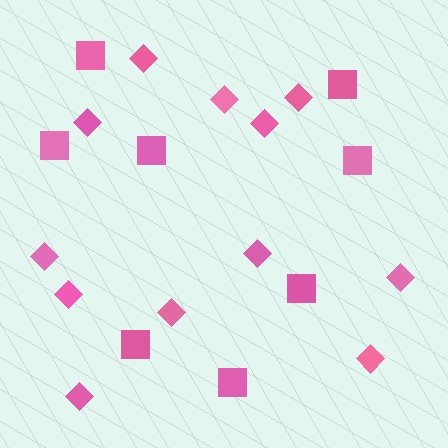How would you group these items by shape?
There are 2 groups: one group of squares (8) and one group of diamonds (12).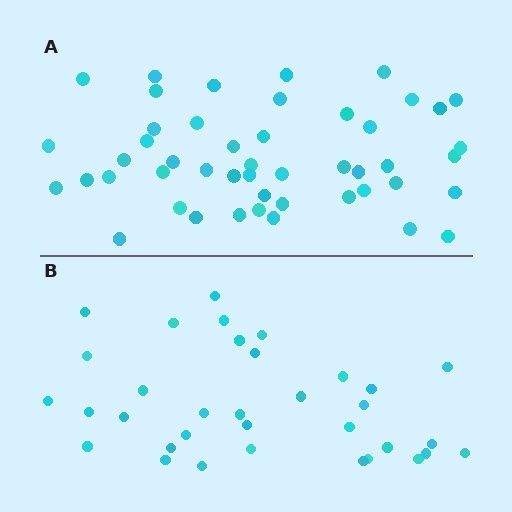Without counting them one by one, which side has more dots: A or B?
Region A (the top region) has more dots.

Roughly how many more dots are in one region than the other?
Region A has approximately 15 more dots than region B.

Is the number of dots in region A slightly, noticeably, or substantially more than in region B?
Region A has noticeably more, but not dramatically so. The ratio is roughly 1.4 to 1.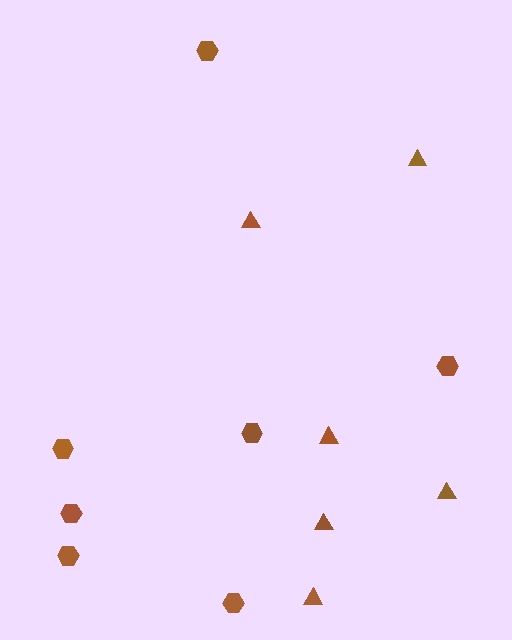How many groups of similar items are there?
There are 2 groups: one group of hexagons (7) and one group of triangles (6).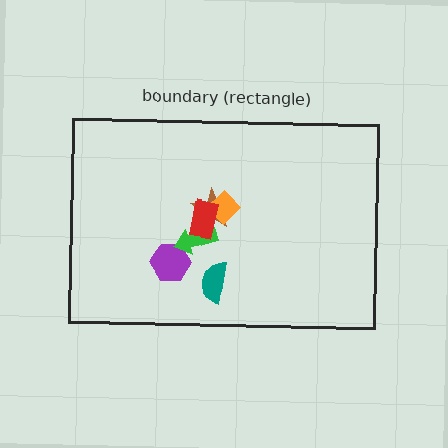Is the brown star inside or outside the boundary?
Inside.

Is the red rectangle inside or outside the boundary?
Inside.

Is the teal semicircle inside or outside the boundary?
Inside.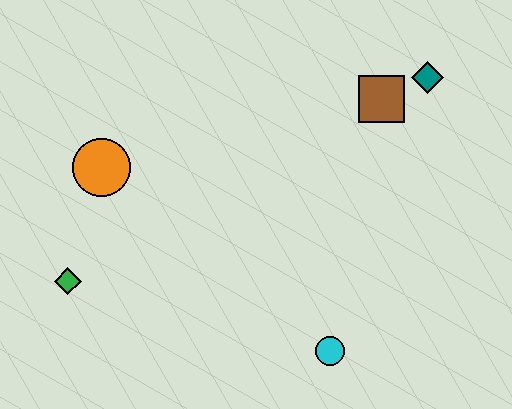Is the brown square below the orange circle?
No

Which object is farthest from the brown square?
The green diamond is farthest from the brown square.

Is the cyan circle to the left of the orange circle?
No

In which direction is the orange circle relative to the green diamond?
The orange circle is above the green diamond.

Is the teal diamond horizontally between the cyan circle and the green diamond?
No